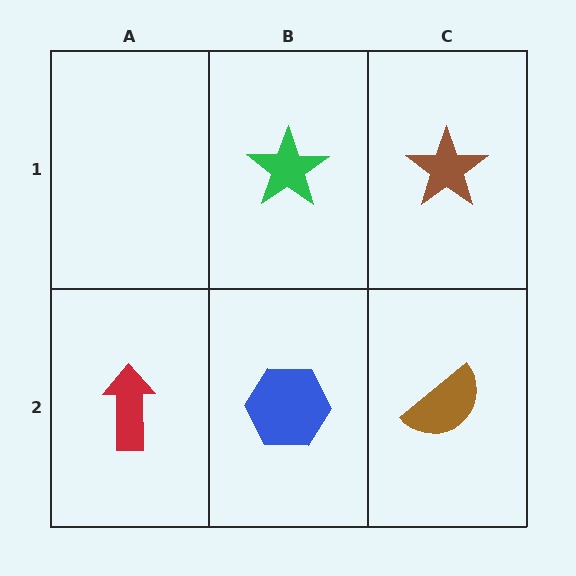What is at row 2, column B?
A blue hexagon.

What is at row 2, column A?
A red arrow.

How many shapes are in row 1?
2 shapes.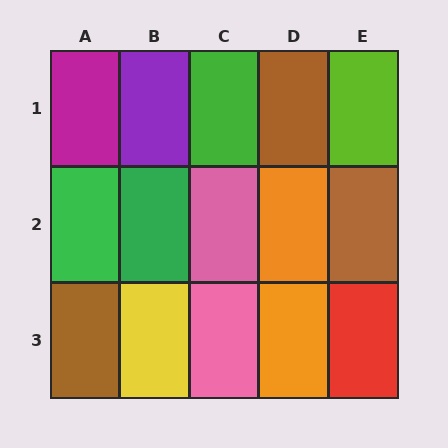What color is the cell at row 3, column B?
Yellow.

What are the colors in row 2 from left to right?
Green, green, pink, orange, brown.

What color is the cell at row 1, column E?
Lime.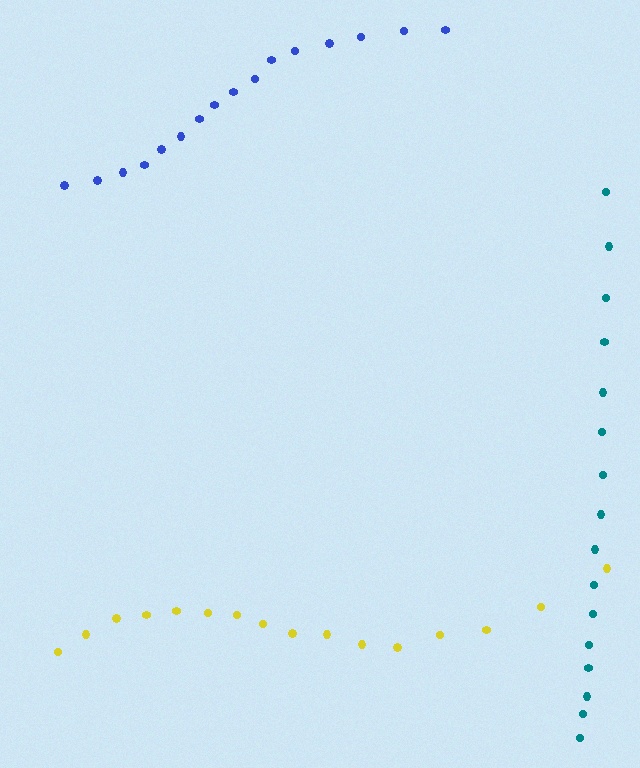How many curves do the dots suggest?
There are 3 distinct paths.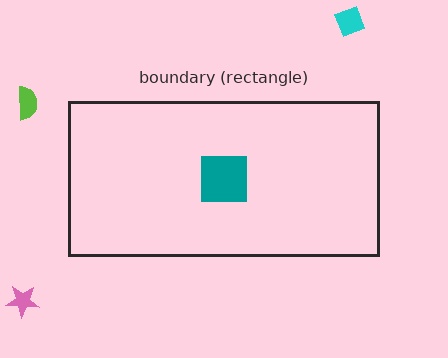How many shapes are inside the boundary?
1 inside, 3 outside.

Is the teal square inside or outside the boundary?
Inside.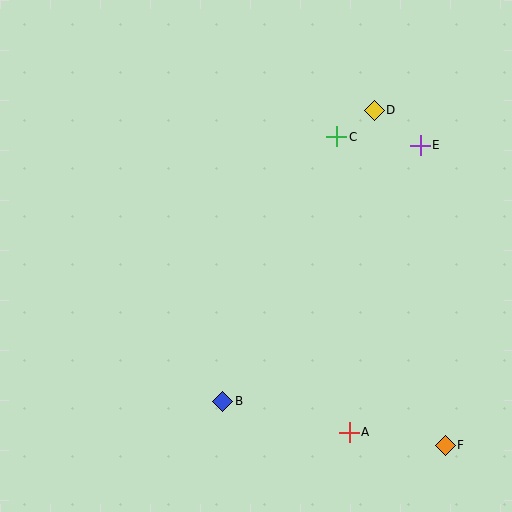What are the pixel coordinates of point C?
Point C is at (336, 137).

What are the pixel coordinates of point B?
Point B is at (223, 401).